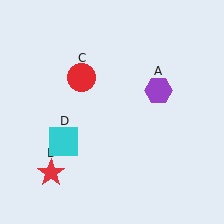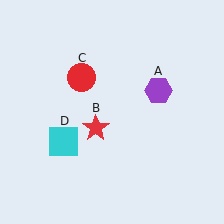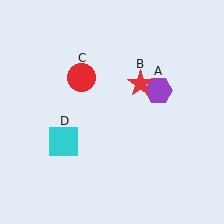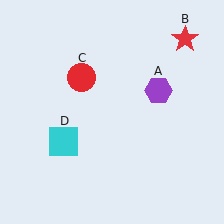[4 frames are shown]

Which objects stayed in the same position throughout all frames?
Purple hexagon (object A) and red circle (object C) and cyan square (object D) remained stationary.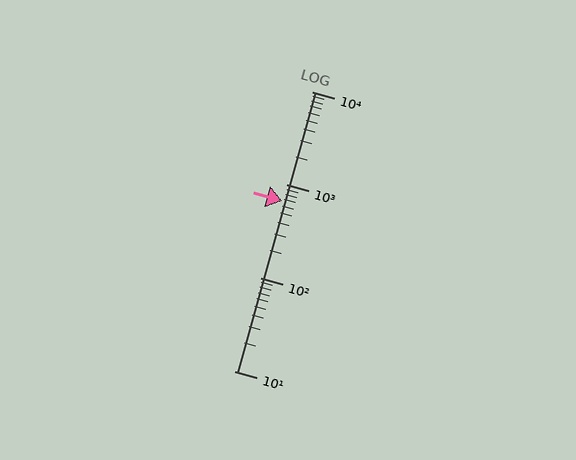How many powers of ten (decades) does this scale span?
The scale spans 3 decades, from 10 to 10000.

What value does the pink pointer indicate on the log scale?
The pointer indicates approximately 670.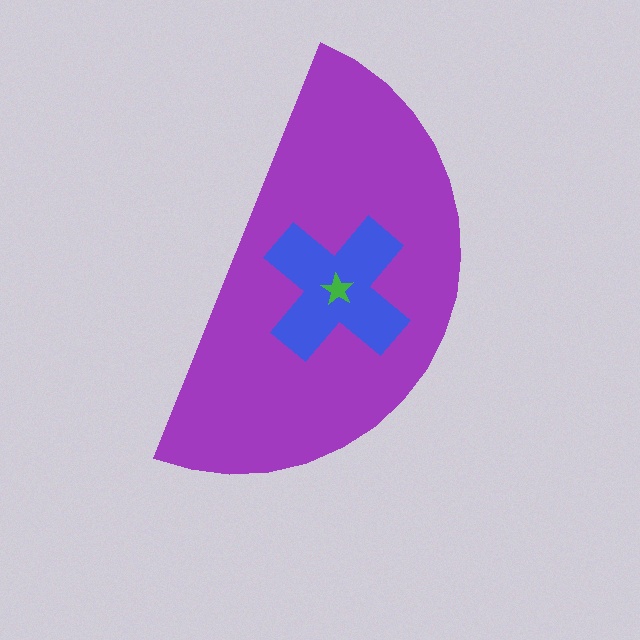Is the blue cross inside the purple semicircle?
Yes.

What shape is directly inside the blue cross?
The green star.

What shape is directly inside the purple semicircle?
The blue cross.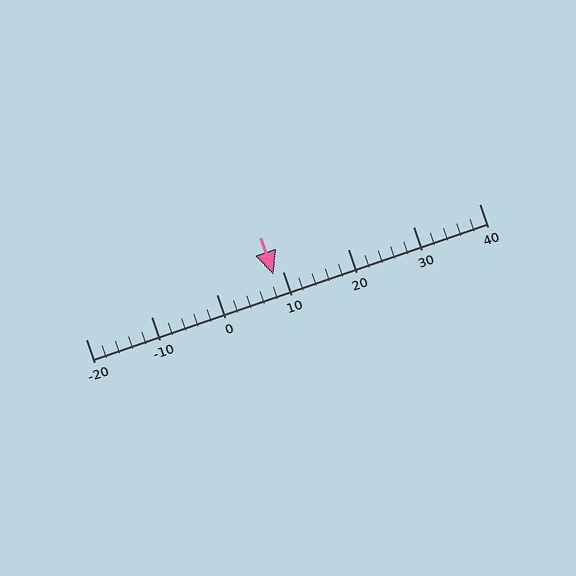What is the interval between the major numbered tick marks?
The major tick marks are spaced 10 units apart.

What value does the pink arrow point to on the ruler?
The pink arrow points to approximately 9.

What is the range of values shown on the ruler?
The ruler shows values from -20 to 40.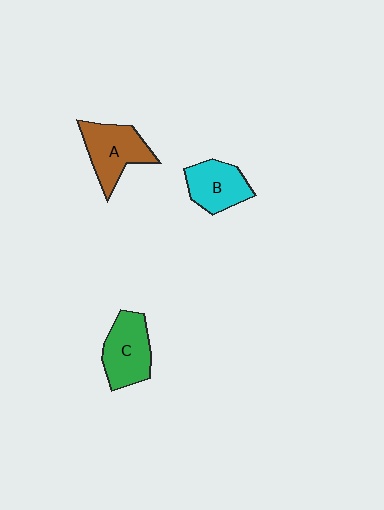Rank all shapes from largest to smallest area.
From largest to smallest: A (brown), C (green), B (cyan).